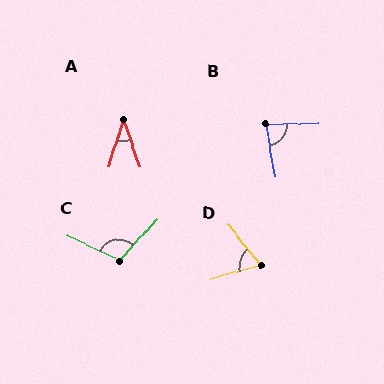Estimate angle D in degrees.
Approximately 67 degrees.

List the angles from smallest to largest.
A (36°), D (67°), B (81°), C (107°).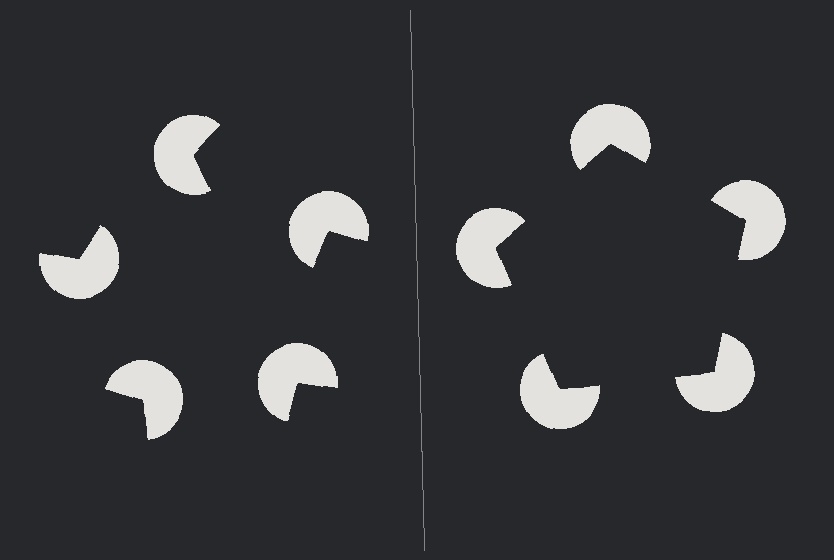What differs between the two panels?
The pac-man discs are positioned identically on both sides; only the wedge orientations differ. On the right they align to a pentagon; on the left they are misaligned.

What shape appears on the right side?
An illusory pentagon.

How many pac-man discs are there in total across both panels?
10 — 5 on each side.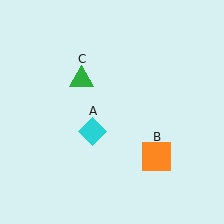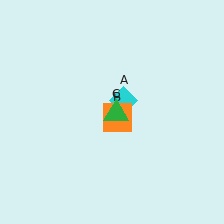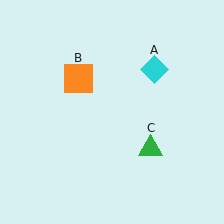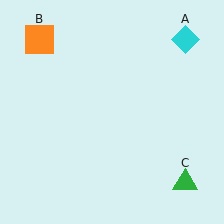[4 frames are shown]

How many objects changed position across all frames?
3 objects changed position: cyan diamond (object A), orange square (object B), green triangle (object C).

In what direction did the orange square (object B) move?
The orange square (object B) moved up and to the left.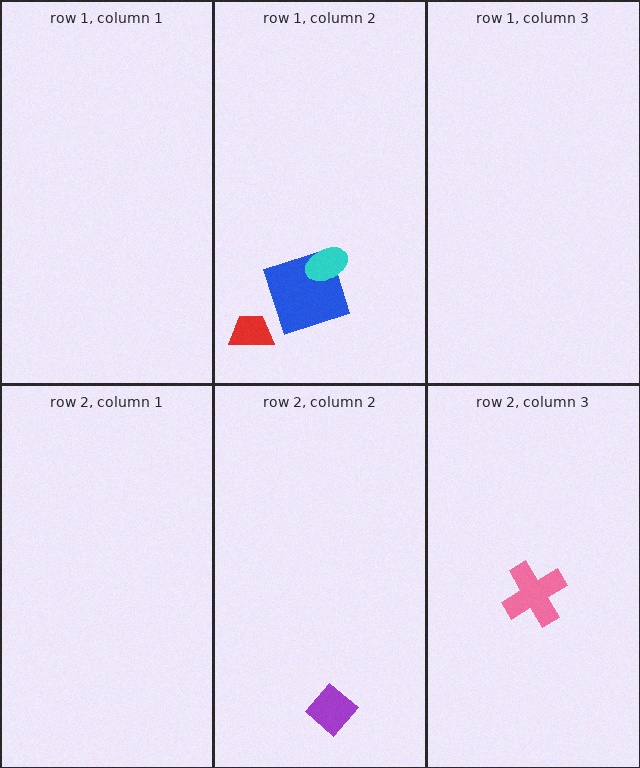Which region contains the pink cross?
The row 2, column 3 region.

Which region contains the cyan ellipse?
The row 1, column 2 region.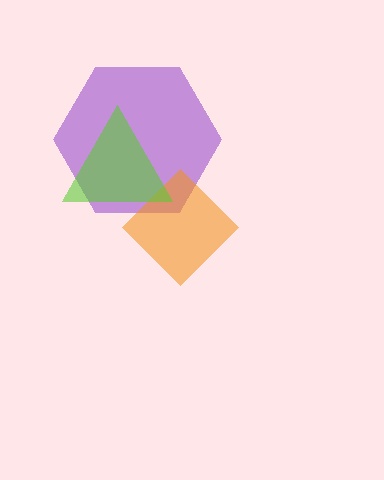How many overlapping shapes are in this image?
There are 3 overlapping shapes in the image.